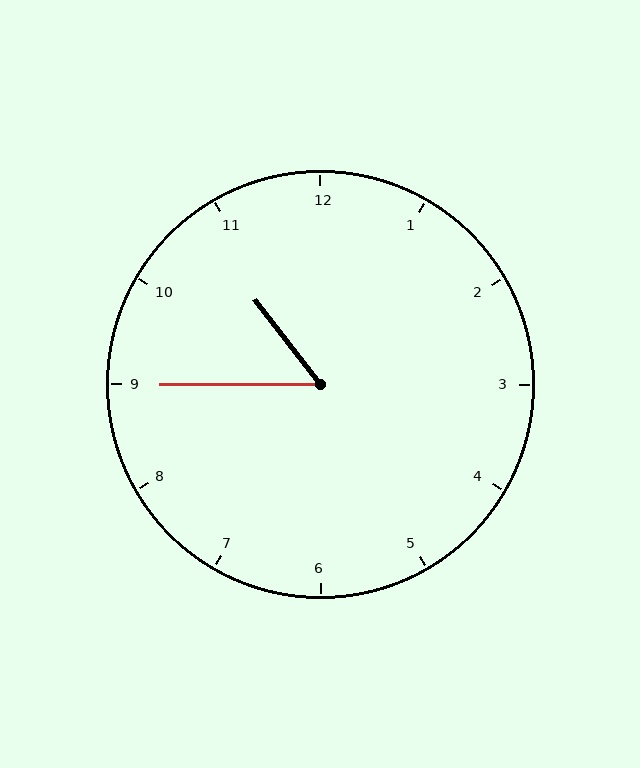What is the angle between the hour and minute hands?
Approximately 52 degrees.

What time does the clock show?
10:45.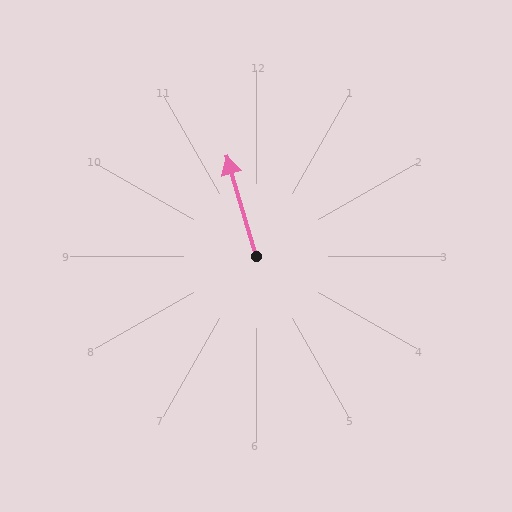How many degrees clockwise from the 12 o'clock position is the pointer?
Approximately 343 degrees.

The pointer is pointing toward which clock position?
Roughly 11 o'clock.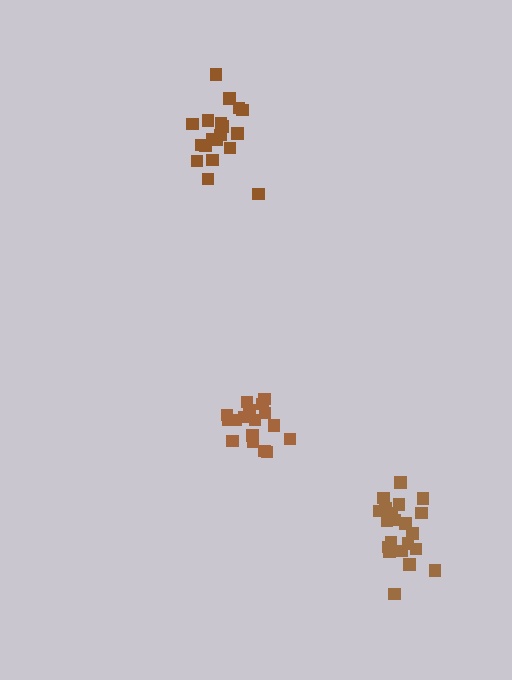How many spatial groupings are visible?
There are 3 spatial groupings.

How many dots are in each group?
Group 1: 17 dots, Group 2: 20 dots, Group 3: 21 dots (58 total).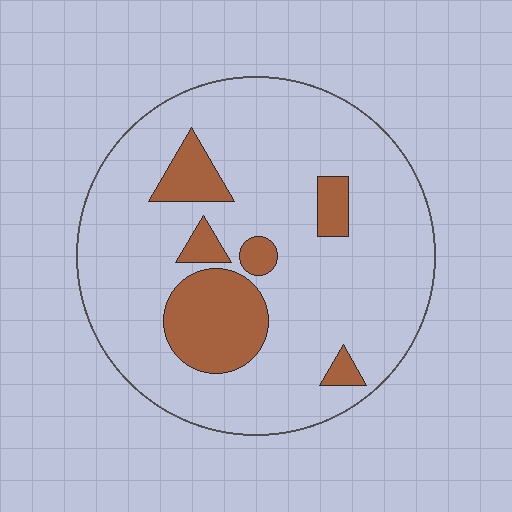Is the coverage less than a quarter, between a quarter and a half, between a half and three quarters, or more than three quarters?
Less than a quarter.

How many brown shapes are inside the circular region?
6.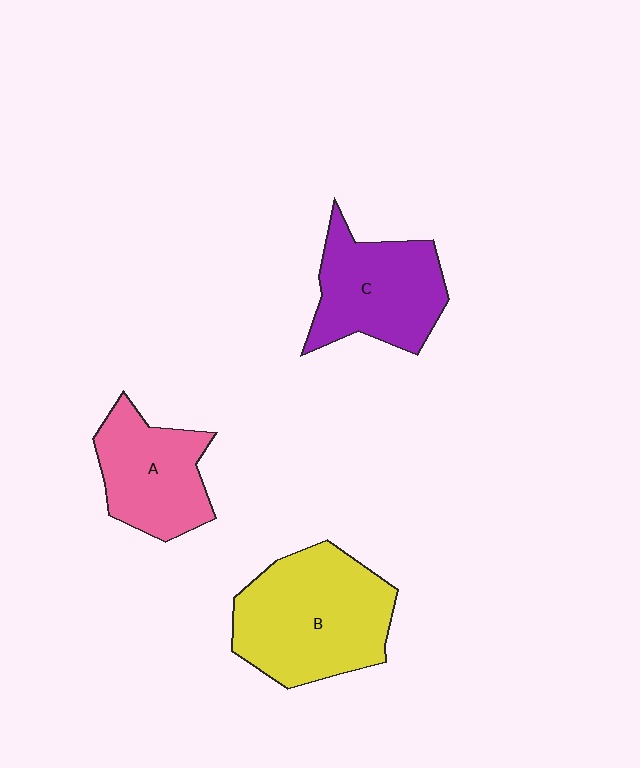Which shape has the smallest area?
Shape A (pink).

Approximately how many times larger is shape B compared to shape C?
Approximately 1.3 times.